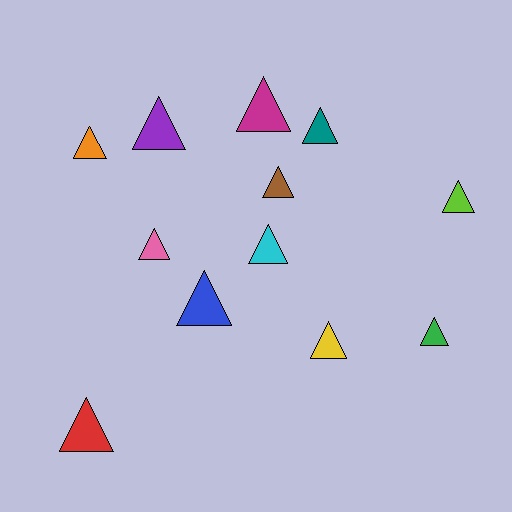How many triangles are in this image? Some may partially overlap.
There are 12 triangles.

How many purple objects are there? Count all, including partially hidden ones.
There is 1 purple object.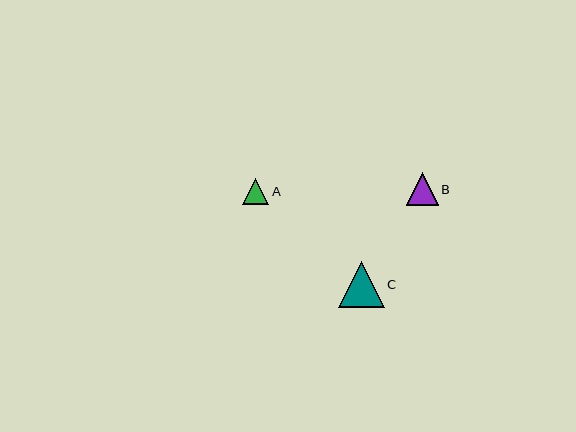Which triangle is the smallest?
Triangle A is the smallest with a size of approximately 26 pixels.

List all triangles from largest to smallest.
From largest to smallest: C, B, A.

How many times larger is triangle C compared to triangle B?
Triangle C is approximately 1.4 times the size of triangle B.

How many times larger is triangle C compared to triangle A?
Triangle C is approximately 1.7 times the size of triangle A.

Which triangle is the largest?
Triangle C is the largest with a size of approximately 46 pixels.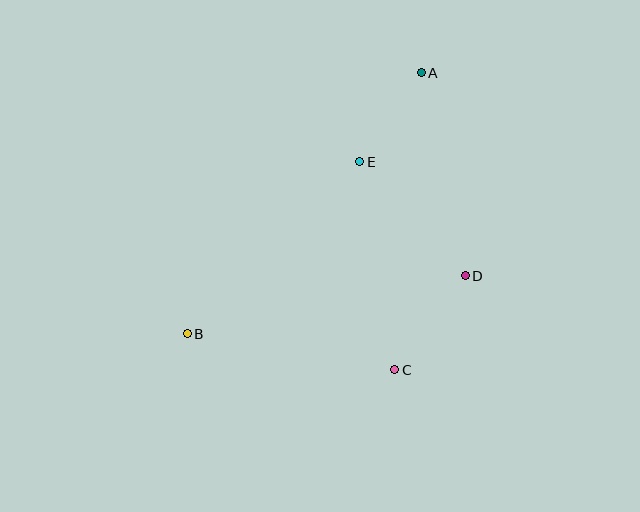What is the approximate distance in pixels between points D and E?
The distance between D and E is approximately 156 pixels.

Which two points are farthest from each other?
Points A and B are farthest from each other.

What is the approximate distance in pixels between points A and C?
The distance between A and C is approximately 298 pixels.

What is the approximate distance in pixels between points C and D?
The distance between C and D is approximately 117 pixels.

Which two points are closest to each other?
Points A and E are closest to each other.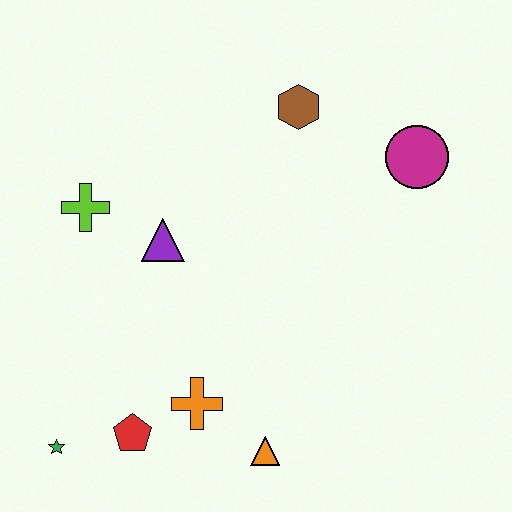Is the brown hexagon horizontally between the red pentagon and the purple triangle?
No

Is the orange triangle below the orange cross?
Yes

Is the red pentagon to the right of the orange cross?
No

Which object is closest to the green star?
The red pentagon is closest to the green star.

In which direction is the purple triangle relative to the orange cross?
The purple triangle is above the orange cross.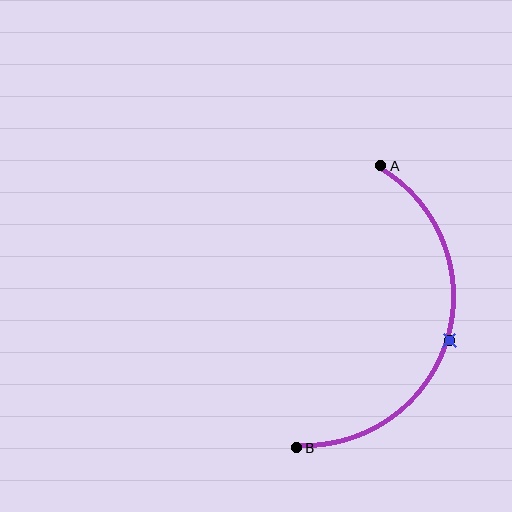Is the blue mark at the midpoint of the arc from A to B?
Yes. The blue mark lies on the arc at equal arc-length from both A and B — it is the arc midpoint.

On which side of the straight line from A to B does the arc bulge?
The arc bulges to the right of the straight line connecting A and B.